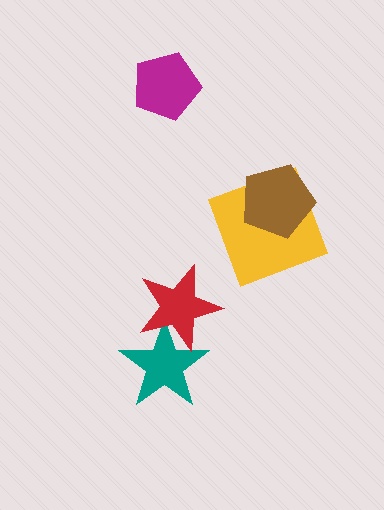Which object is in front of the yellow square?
The brown pentagon is in front of the yellow square.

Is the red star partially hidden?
No, no other shape covers it.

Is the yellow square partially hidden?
Yes, it is partially covered by another shape.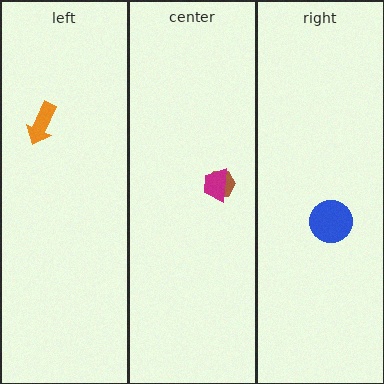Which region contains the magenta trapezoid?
The center region.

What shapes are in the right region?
The blue circle.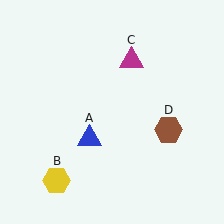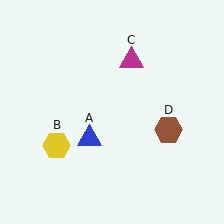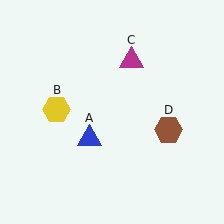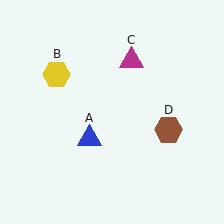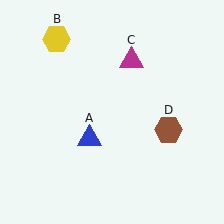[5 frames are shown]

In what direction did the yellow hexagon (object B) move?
The yellow hexagon (object B) moved up.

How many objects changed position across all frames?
1 object changed position: yellow hexagon (object B).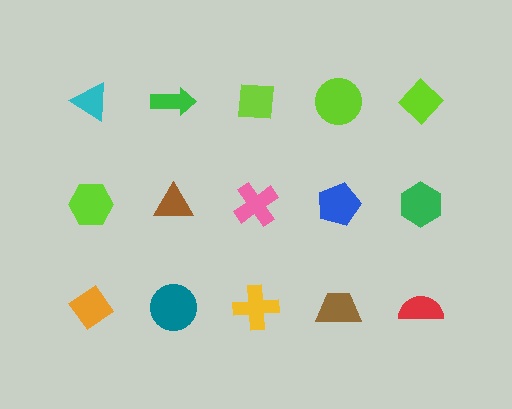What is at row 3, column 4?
A brown trapezoid.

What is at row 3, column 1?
An orange diamond.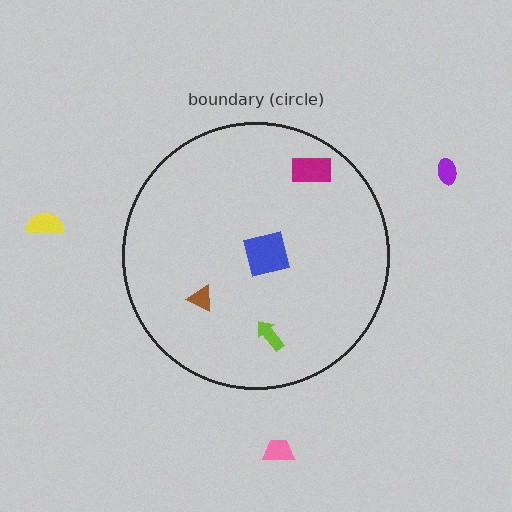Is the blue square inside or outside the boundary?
Inside.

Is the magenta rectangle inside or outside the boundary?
Inside.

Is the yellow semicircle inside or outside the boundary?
Outside.